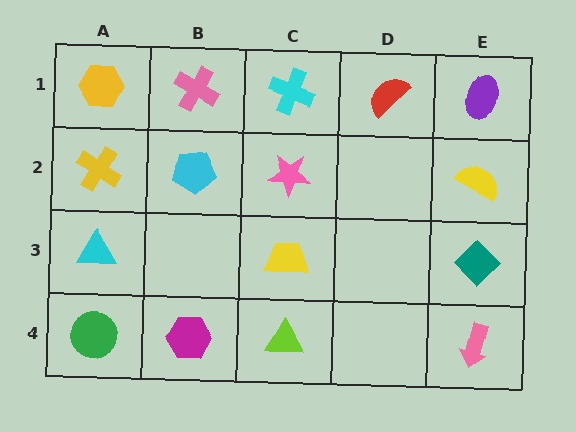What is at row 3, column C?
A yellow trapezoid.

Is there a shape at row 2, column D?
No, that cell is empty.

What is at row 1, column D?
A red semicircle.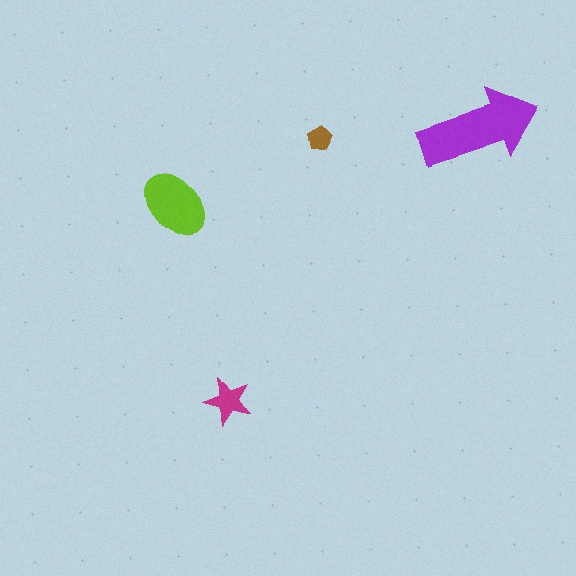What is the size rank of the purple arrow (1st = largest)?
1st.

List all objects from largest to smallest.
The purple arrow, the lime ellipse, the magenta star, the brown pentagon.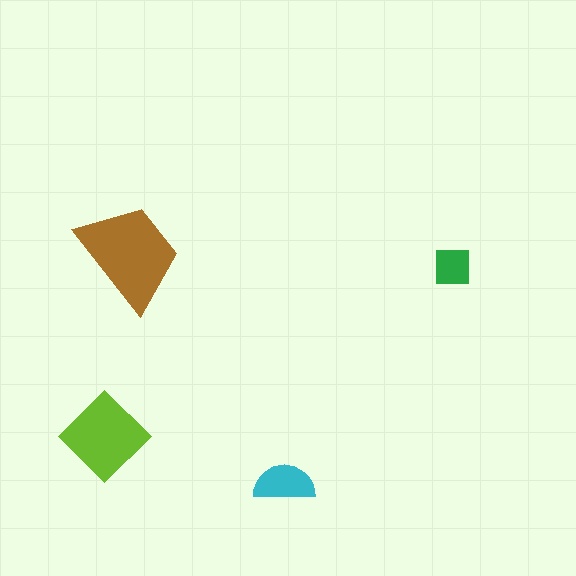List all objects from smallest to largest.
The green square, the cyan semicircle, the lime diamond, the brown trapezoid.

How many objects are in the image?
There are 4 objects in the image.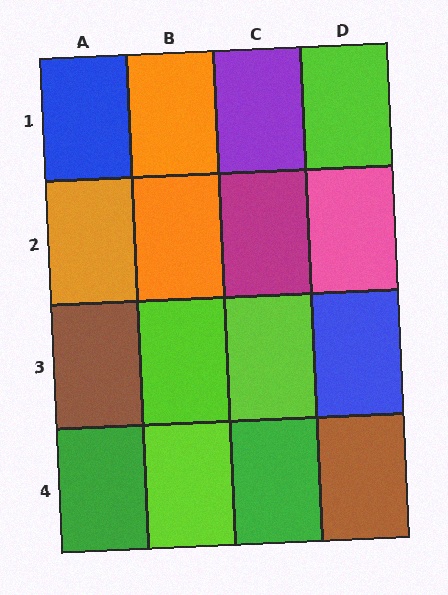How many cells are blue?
2 cells are blue.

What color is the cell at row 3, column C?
Lime.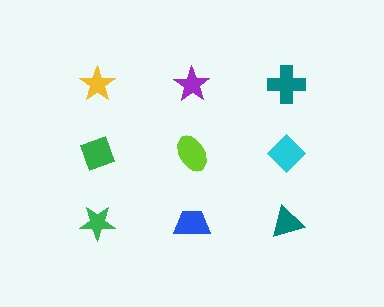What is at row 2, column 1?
A green diamond.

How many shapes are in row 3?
3 shapes.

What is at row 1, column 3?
A teal cross.